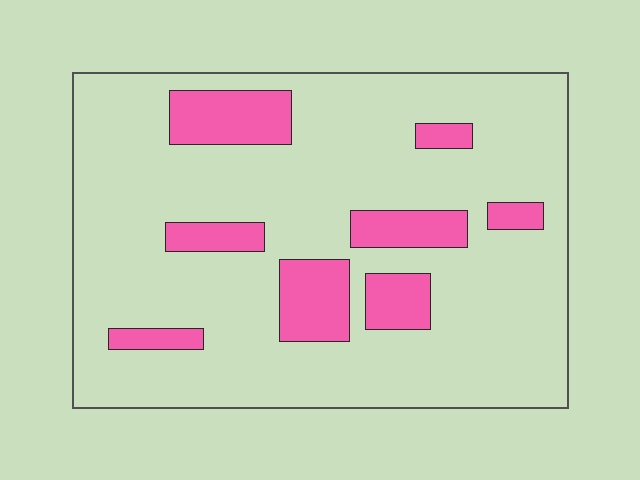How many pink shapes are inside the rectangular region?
8.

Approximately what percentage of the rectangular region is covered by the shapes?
Approximately 15%.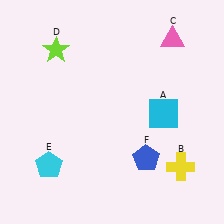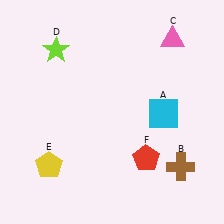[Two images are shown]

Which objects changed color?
B changed from yellow to brown. E changed from cyan to yellow. F changed from blue to red.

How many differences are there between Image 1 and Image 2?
There are 3 differences between the two images.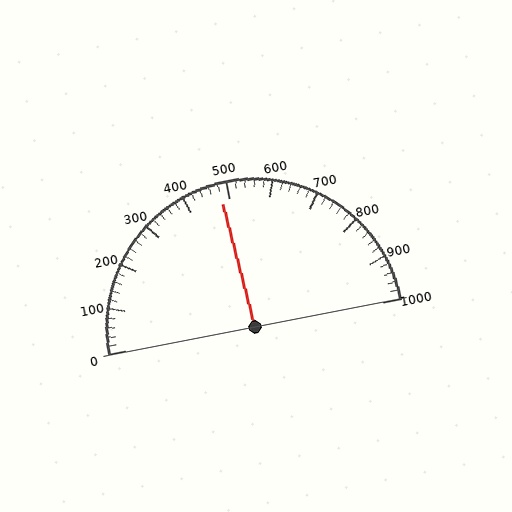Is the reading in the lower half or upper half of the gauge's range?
The reading is in the lower half of the range (0 to 1000).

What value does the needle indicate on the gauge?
The needle indicates approximately 480.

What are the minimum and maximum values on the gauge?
The gauge ranges from 0 to 1000.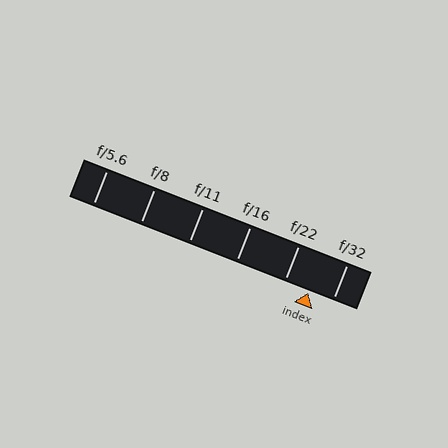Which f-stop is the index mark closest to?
The index mark is closest to f/32.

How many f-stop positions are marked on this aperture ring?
There are 6 f-stop positions marked.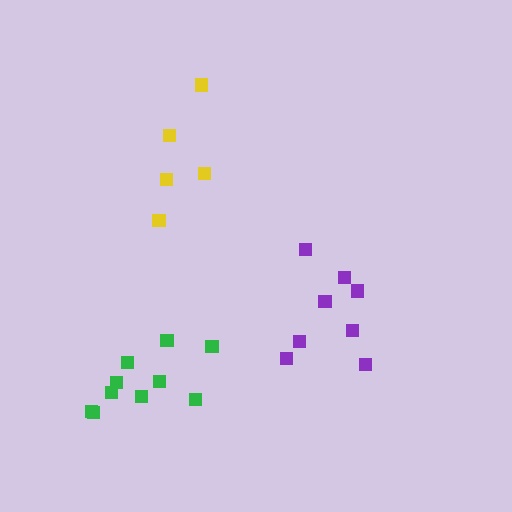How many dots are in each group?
Group 1: 8 dots, Group 2: 5 dots, Group 3: 10 dots (23 total).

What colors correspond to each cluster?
The clusters are colored: purple, yellow, green.